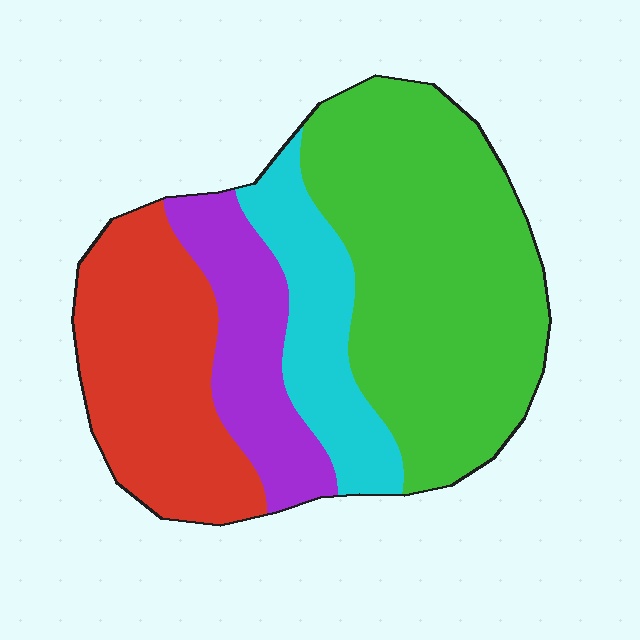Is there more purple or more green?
Green.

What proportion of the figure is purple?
Purple covers 15% of the figure.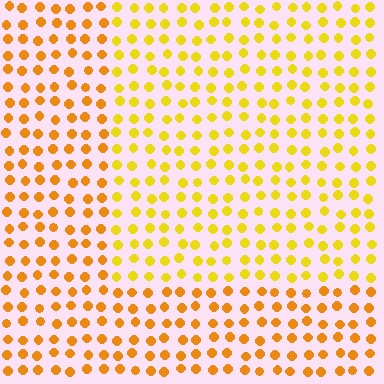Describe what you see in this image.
The image is filled with small orange elements in a uniform arrangement. A rectangle-shaped region is visible where the elements are tinted to a slightly different hue, forming a subtle color boundary.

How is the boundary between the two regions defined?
The boundary is defined purely by a slight shift in hue (about 22 degrees). Spacing, size, and orientation are identical on both sides.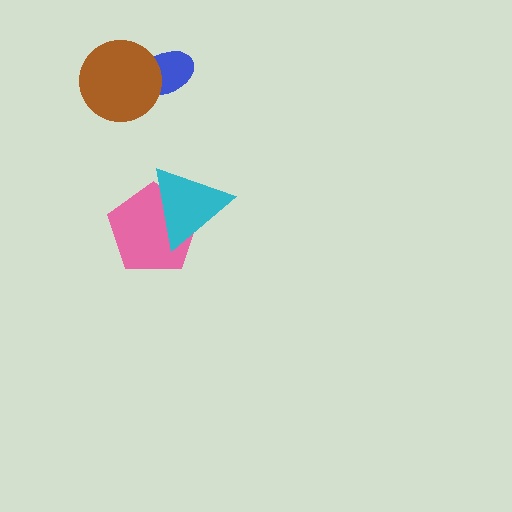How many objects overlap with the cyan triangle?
1 object overlaps with the cyan triangle.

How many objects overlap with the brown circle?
1 object overlaps with the brown circle.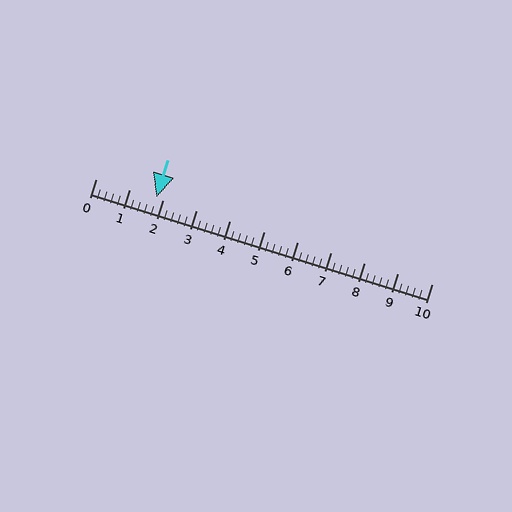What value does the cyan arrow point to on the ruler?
The cyan arrow points to approximately 1.8.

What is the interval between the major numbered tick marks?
The major tick marks are spaced 1 units apart.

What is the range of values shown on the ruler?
The ruler shows values from 0 to 10.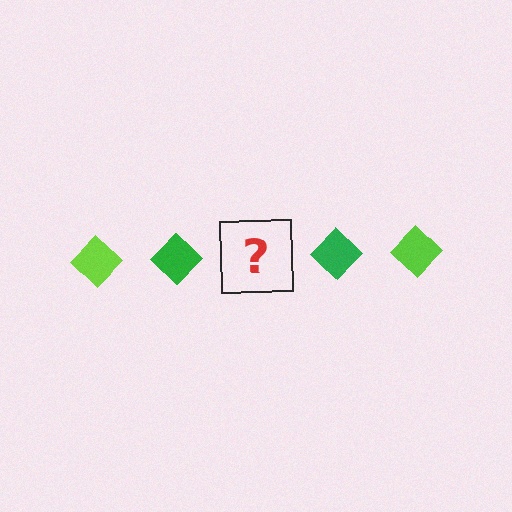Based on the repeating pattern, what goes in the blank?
The blank should be a lime diamond.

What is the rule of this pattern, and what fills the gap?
The rule is that the pattern cycles through lime, green diamonds. The gap should be filled with a lime diamond.